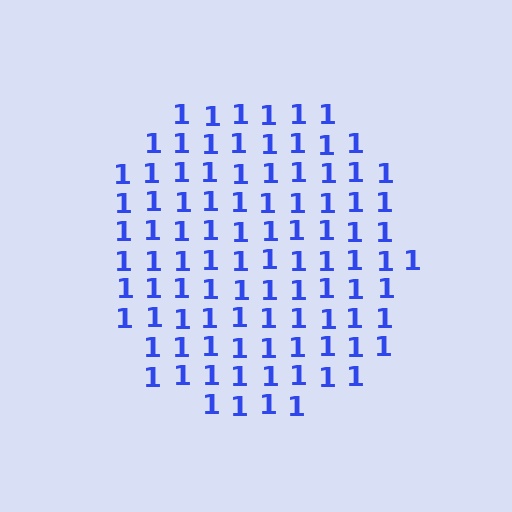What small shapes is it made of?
It is made of small digit 1's.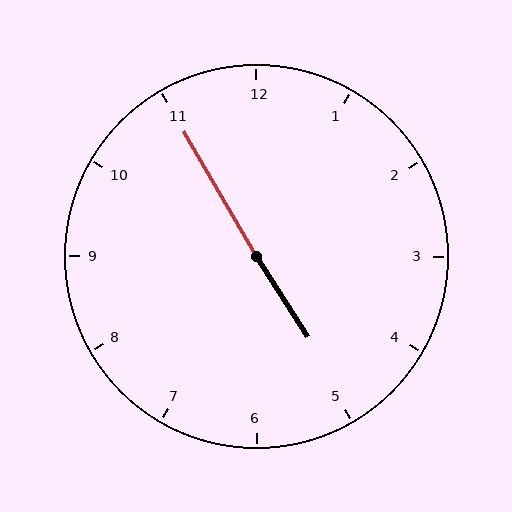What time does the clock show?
4:55.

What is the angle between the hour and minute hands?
Approximately 178 degrees.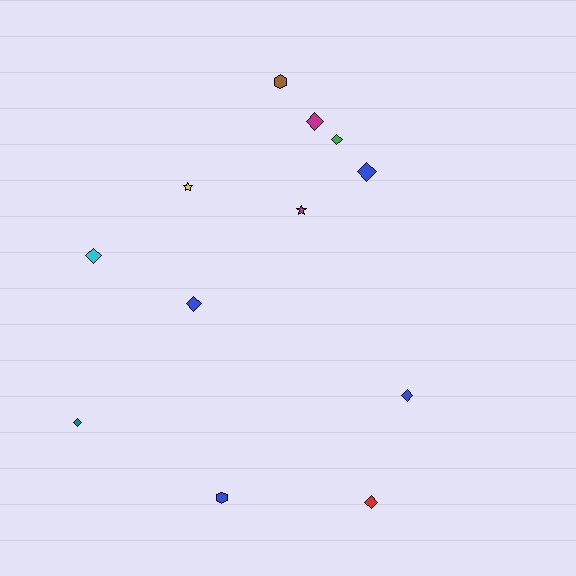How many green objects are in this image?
There is 1 green object.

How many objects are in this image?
There are 12 objects.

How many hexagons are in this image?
There are 2 hexagons.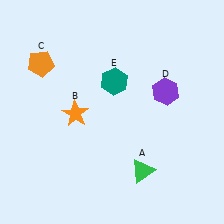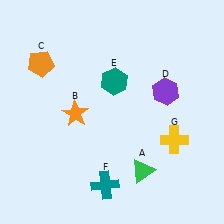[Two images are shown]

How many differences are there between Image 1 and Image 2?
There are 2 differences between the two images.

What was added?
A teal cross (F), a yellow cross (G) were added in Image 2.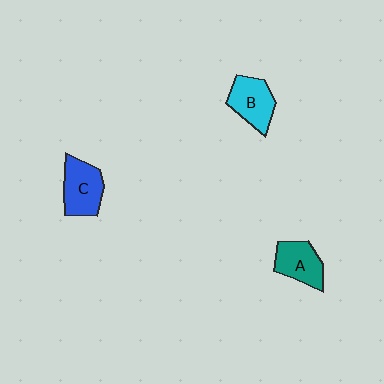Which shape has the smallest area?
Shape A (teal).